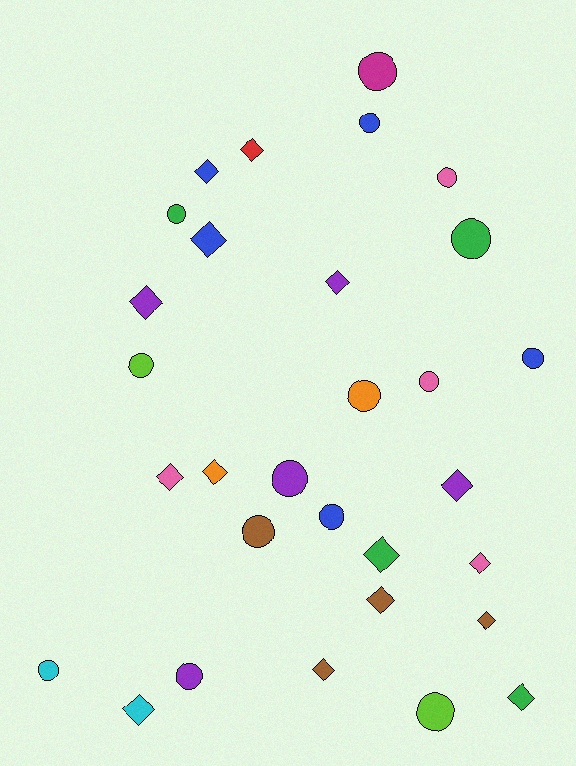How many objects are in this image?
There are 30 objects.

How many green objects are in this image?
There are 4 green objects.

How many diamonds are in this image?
There are 15 diamonds.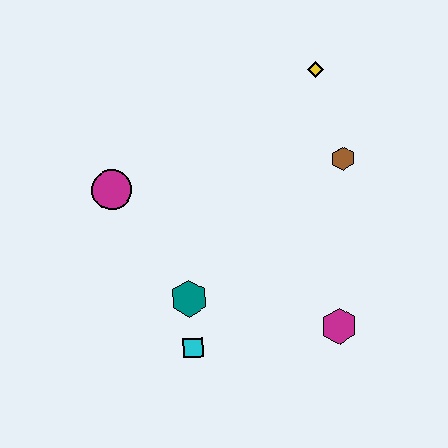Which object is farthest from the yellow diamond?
The cyan square is farthest from the yellow diamond.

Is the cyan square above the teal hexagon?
No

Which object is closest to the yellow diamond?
The brown hexagon is closest to the yellow diamond.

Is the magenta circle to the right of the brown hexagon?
No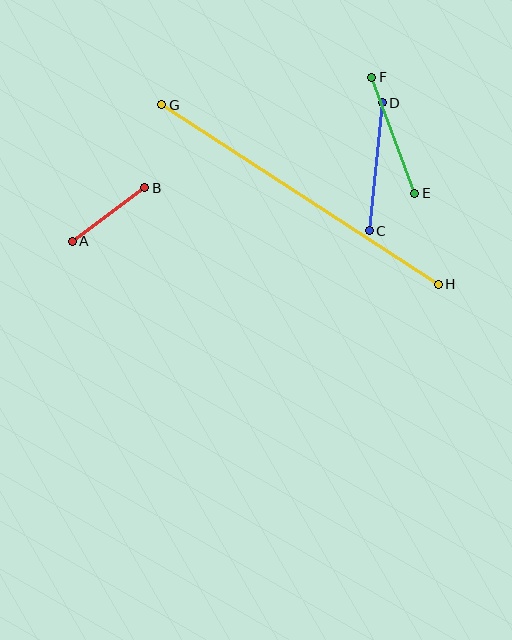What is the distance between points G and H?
The distance is approximately 330 pixels.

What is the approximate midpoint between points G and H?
The midpoint is at approximately (300, 195) pixels.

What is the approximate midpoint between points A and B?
The midpoint is at approximately (109, 214) pixels.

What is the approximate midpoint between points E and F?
The midpoint is at approximately (393, 135) pixels.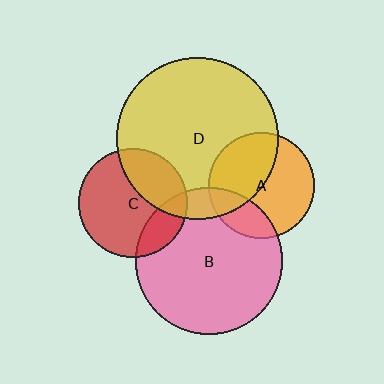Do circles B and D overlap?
Yes.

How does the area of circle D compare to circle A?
Approximately 2.4 times.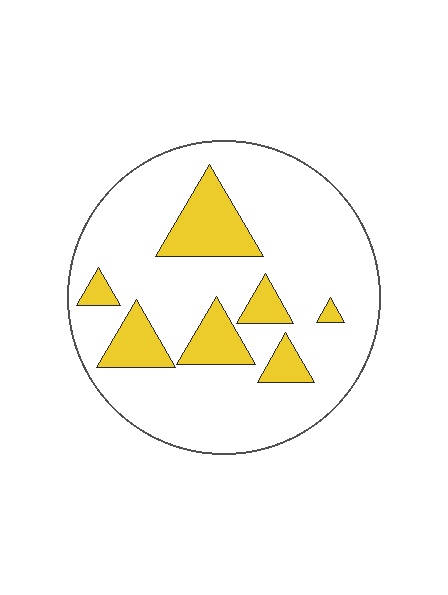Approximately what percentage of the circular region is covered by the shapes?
Approximately 20%.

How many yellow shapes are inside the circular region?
7.